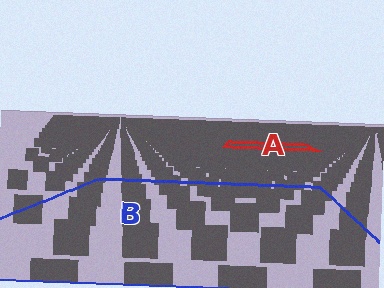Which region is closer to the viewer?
Region B is closer. The texture elements there are larger and more spread out.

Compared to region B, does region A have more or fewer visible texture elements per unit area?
Region A has more texture elements per unit area — they are packed more densely because it is farther away.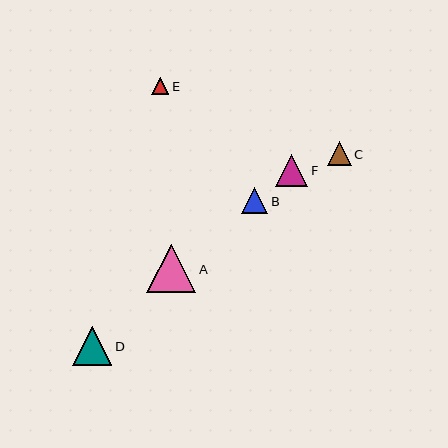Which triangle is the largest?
Triangle A is the largest with a size of approximately 49 pixels.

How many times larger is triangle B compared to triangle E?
Triangle B is approximately 1.5 times the size of triangle E.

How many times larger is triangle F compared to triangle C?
Triangle F is approximately 1.3 times the size of triangle C.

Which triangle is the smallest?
Triangle E is the smallest with a size of approximately 18 pixels.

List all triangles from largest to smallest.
From largest to smallest: A, D, F, B, C, E.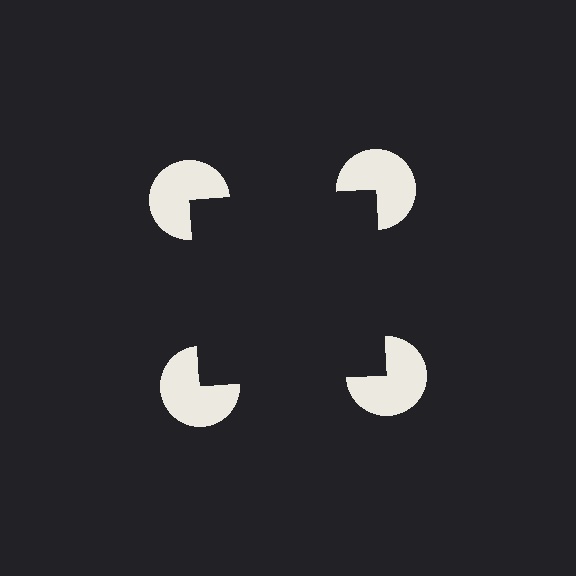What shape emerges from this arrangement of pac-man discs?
An illusory square — its edges are inferred from the aligned wedge cuts in the pac-man discs, not physically drawn.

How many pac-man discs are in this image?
There are 4 — one at each vertex of the illusory square.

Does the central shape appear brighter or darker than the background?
It typically appears slightly darker than the background, even though no actual brightness change is drawn.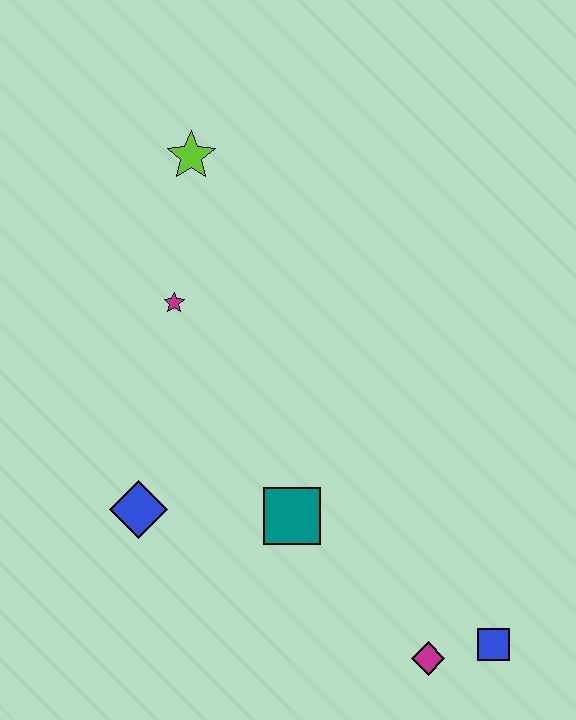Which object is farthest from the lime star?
The blue square is farthest from the lime star.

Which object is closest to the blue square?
The magenta diamond is closest to the blue square.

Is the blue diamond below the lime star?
Yes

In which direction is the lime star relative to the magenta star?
The lime star is above the magenta star.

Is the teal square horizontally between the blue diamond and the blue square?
Yes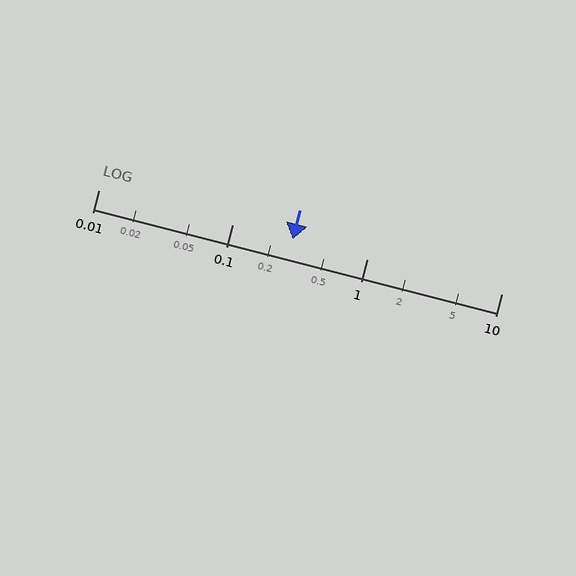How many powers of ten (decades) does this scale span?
The scale spans 3 decades, from 0.01 to 10.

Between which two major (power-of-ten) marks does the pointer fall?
The pointer is between 0.1 and 1.